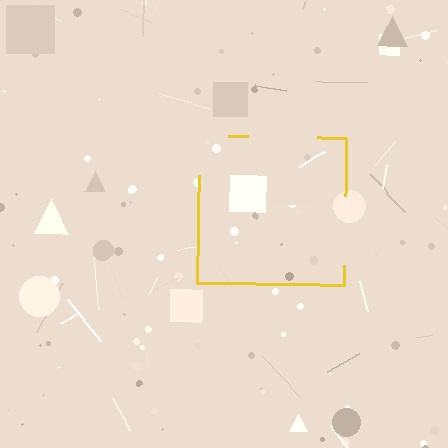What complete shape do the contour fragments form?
The contour fragments form a square.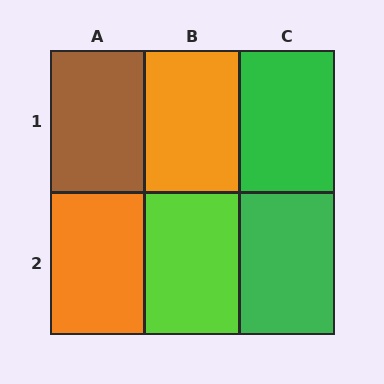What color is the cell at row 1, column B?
Orange.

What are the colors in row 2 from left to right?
Orange, lime, green.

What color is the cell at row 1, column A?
Brown.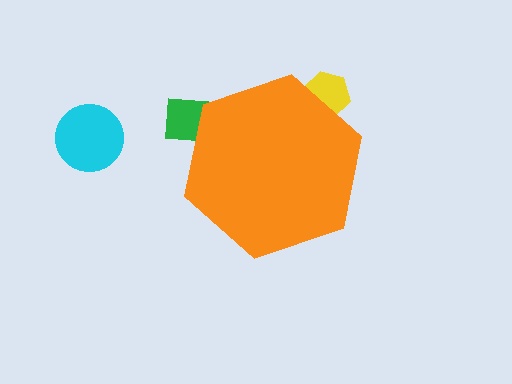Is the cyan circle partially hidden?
No, the cyan circle is fully visible.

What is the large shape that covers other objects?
An orange hexagon.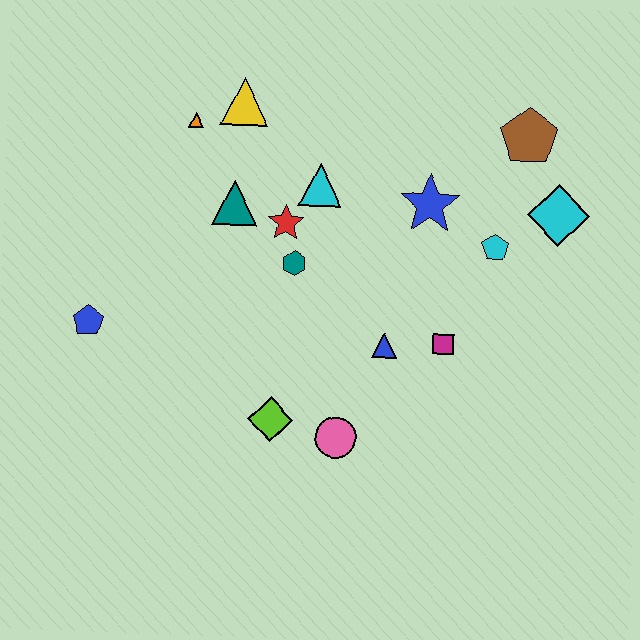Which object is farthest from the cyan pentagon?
The blue pentagon is farthest from the cyan pentagon.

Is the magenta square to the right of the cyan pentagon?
No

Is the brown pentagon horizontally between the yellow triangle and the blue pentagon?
No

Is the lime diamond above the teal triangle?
No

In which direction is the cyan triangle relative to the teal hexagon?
The cyan triangle is above the teal hexagon.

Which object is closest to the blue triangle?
The magenta square is closest to the blue triangle.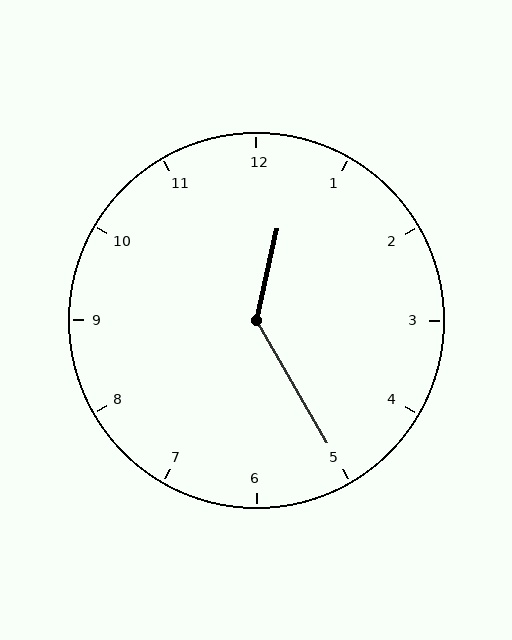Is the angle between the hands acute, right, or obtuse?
It is obtuse.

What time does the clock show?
12:25.